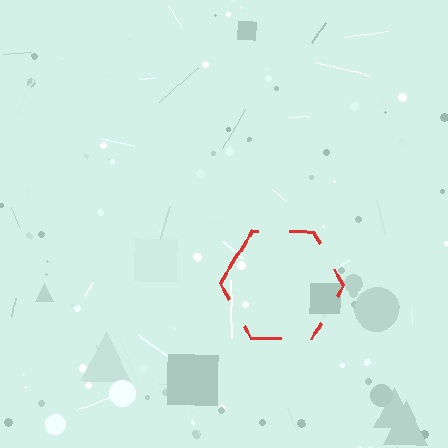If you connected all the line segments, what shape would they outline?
They would outline a hexagon.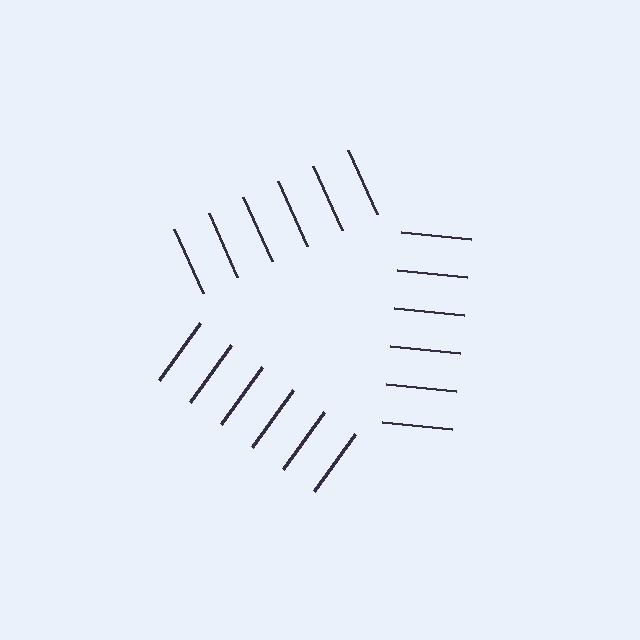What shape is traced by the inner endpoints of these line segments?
An illusory triangle — the line segments terminate on its edges but no continuous stroke is drawn.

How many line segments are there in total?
18 — 6 along each of the 3 edges.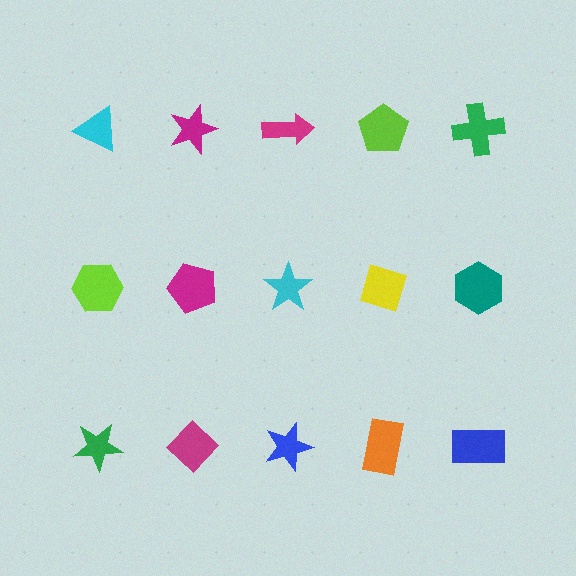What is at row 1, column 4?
A lime pentagon.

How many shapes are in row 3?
5 shapes.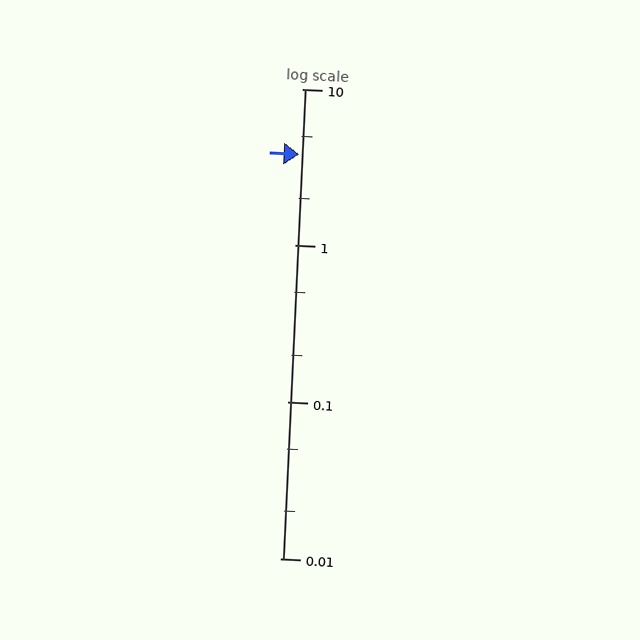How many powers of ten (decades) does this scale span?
The scale spans 3 decades, from 0.01 to 10.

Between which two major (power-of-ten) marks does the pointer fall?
The pointer is between 1 and 10.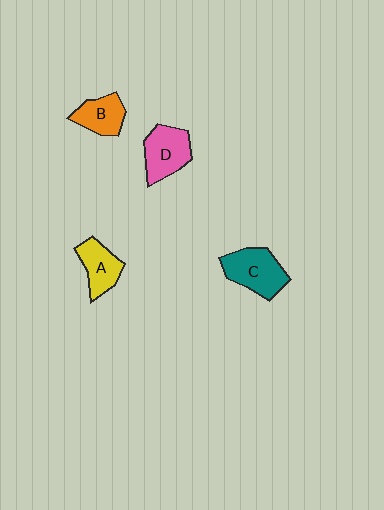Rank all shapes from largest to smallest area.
From largest to smallest: C (teal), D (pink), A (yellow), B (orange).